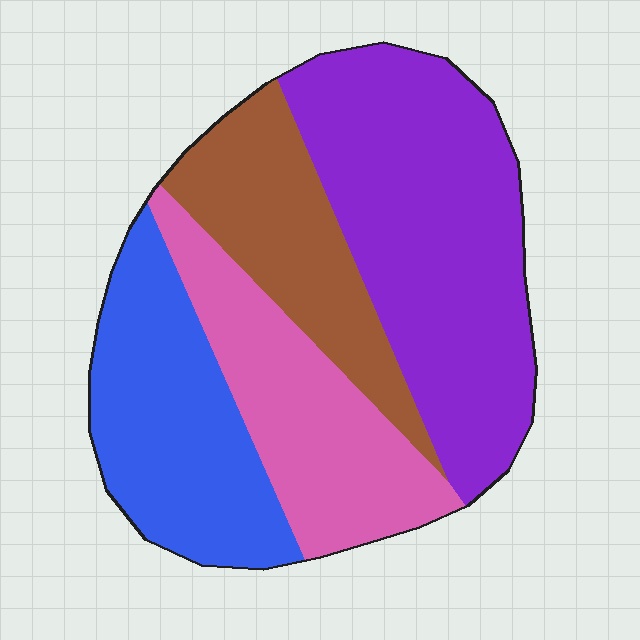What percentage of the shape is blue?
Blue covers about 25% of the shape.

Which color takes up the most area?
Purple, at roughly 35%.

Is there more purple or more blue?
Purple.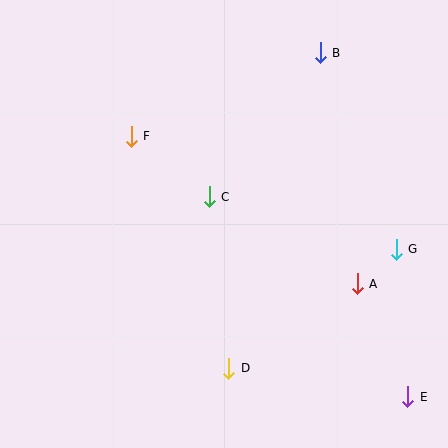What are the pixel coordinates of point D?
Point D is at (229, 368).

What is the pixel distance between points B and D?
The distance between B and D is 329 pixels.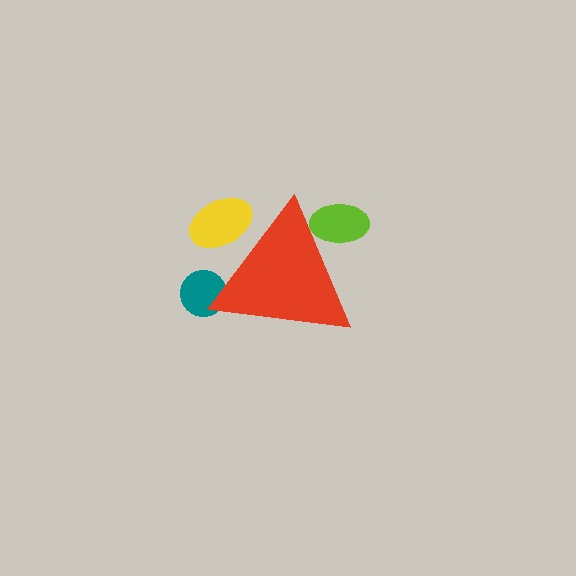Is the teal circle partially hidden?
Yes, the teal circle is partially hidden behind the red triangle.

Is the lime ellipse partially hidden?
Yes, the lime ellipse is partially hidden behind the red triangle.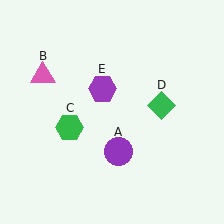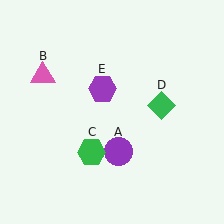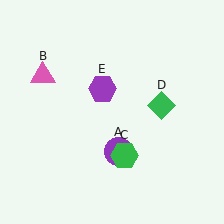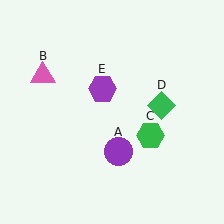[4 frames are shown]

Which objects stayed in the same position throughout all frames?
Purple circle (object A) and pink triangle (object B) and green diamond (object D) and purple hexagon (object E) remained stationary.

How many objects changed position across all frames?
1 object changed position: green hexagon (object C).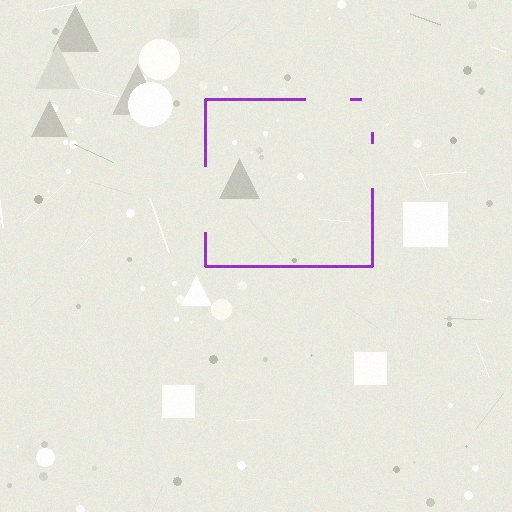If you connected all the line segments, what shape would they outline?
They would outline a square.